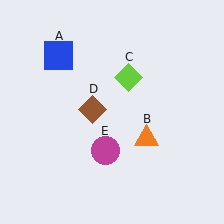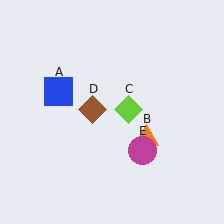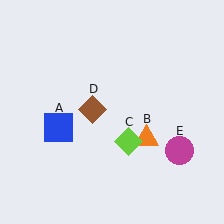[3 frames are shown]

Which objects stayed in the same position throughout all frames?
Orange triangle (object B) and brown diamond (object D) remained stationary.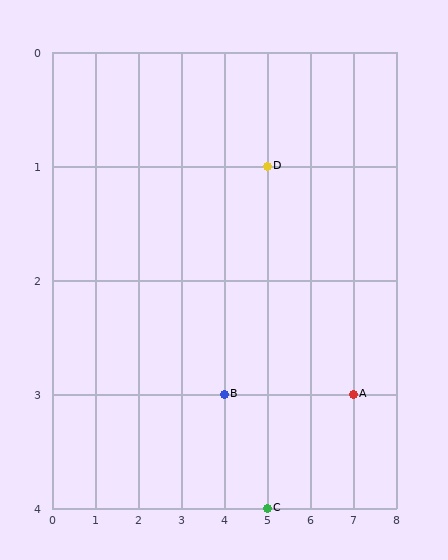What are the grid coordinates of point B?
Point B is at grid coordinates (4, 3).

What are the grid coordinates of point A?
Point A is at grid coordinates (7, 3).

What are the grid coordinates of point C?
Point C is at grid coordinates (5, 4).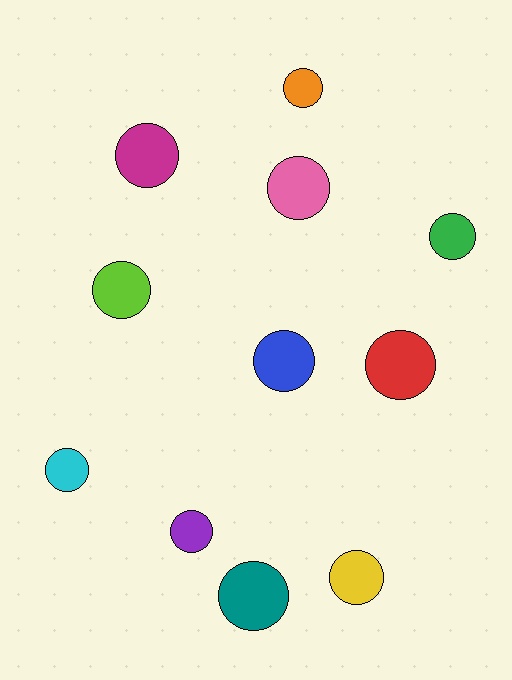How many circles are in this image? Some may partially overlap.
There are 11 circles.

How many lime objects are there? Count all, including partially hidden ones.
There is 1 lime object.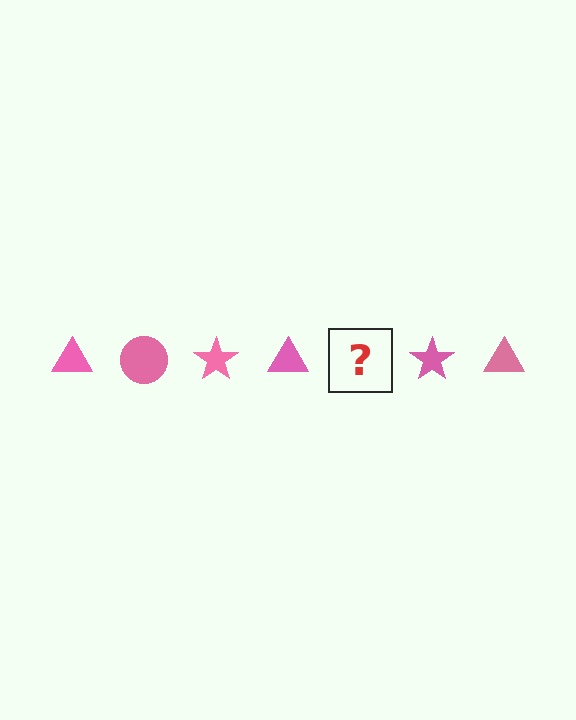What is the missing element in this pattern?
The missing element is a pink circle.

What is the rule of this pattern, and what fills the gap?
The rule is that the pattern cycles through triangle, circle, star shapes in pink. The gap should be filled with a pink circle.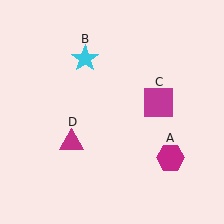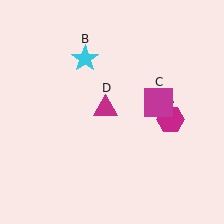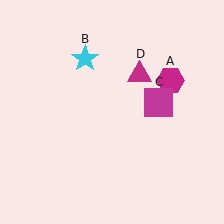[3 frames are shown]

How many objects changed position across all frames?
2 objects changed position: magenta hexagon (object A), magenta triangle (object D).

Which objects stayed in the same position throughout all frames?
Cyan star (object B) and magenta square (object C) remained stationary.